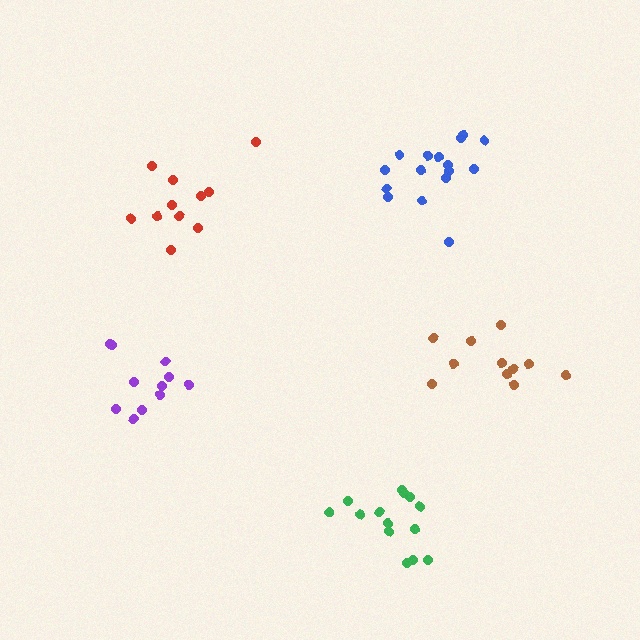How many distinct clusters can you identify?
There are 5 distinct clusters.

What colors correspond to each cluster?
The clusters are colored: brown, green, red, purple, blue.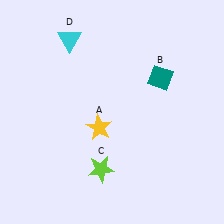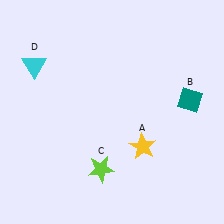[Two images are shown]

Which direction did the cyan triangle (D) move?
The cyan triangle (D) moved left.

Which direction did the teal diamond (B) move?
The teal diamond (B) moved right.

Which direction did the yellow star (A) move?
The yellow star (A) moved right.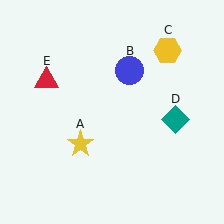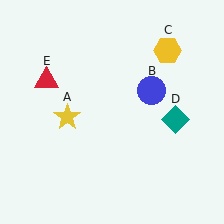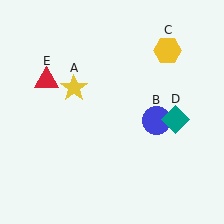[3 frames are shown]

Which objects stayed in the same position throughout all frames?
Yellow hexagon (object C) and teal diamond (object D) and red triangle (object E) remained stationary.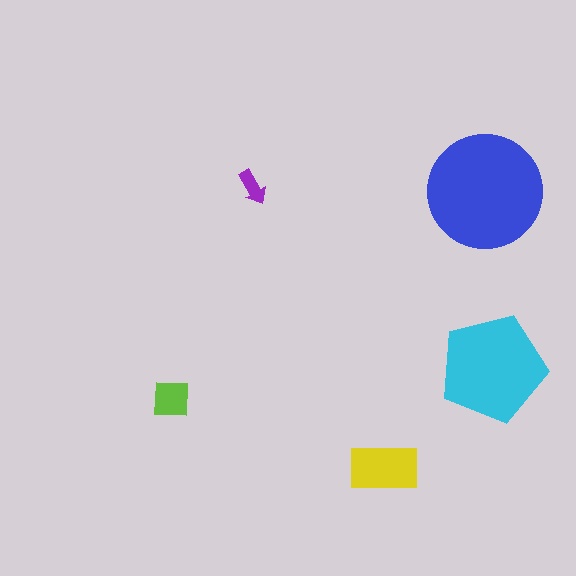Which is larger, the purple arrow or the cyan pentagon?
The cyan pentagon.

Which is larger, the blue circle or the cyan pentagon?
The blue circle.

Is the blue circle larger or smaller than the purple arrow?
Larger.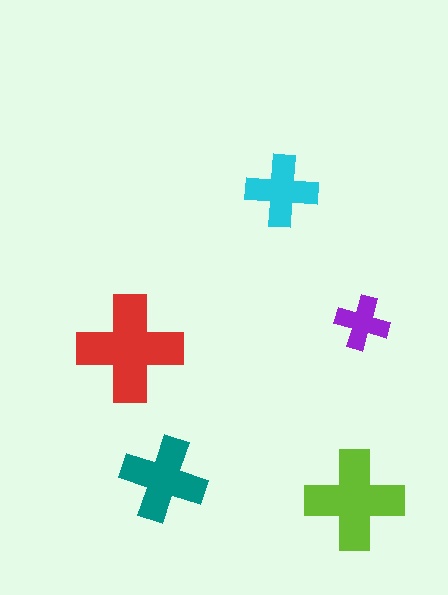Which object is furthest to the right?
The purple cross is rightmost.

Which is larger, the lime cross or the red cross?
The red one.